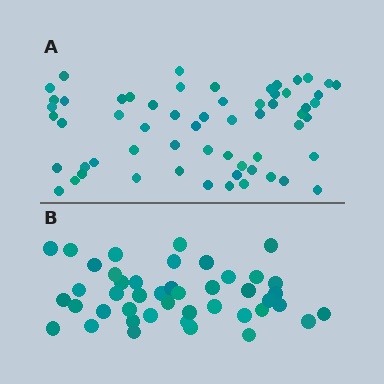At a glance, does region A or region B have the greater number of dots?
Region A (the top region) has more dots.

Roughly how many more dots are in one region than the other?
Region A has approximately 15 more dots than region B.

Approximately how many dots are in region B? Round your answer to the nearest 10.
About 40 dots. (The exact count is 44, which rounds to 40.)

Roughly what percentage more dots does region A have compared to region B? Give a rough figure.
About 35% more.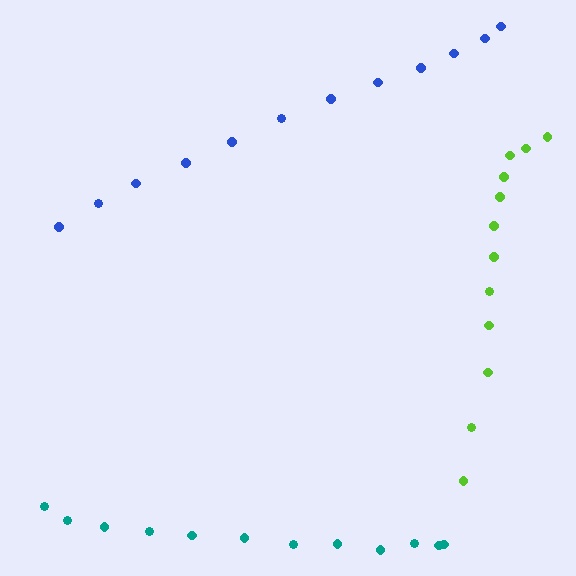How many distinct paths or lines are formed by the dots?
There are 3 distinct paths.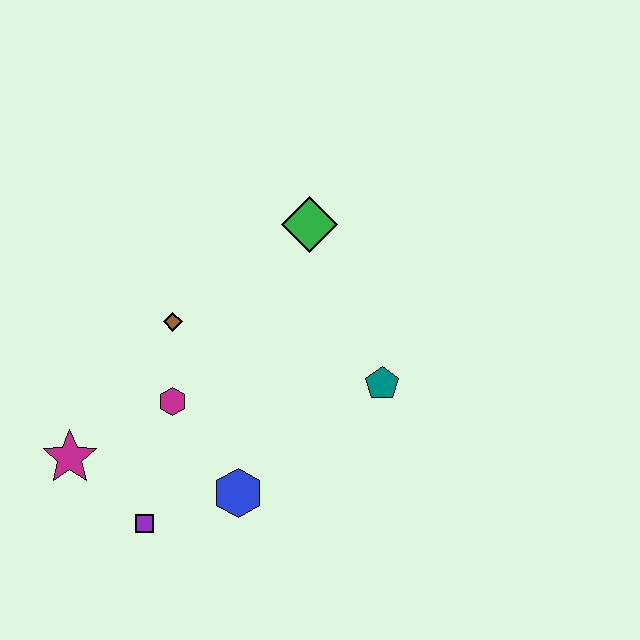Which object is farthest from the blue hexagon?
The green diamond is farthest from the blue hexagon.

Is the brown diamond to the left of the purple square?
No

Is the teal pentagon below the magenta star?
No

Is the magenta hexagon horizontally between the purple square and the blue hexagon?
Yes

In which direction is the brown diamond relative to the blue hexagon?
The brown diamond is above the blue hexagon.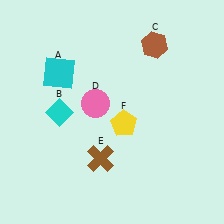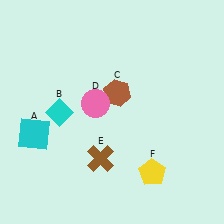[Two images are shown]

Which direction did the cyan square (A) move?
The cyan square (A) moved down.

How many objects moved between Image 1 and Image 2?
3 objects moved between the two images.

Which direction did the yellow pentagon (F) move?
The yellow pentagon (F) moved down.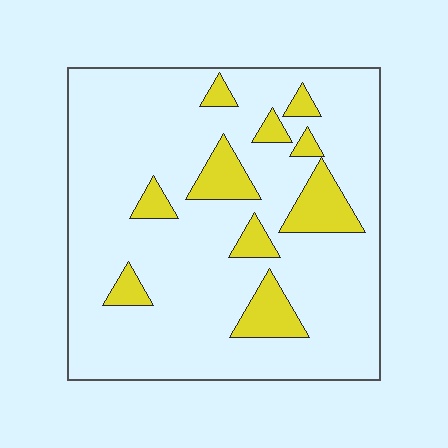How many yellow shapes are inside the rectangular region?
10.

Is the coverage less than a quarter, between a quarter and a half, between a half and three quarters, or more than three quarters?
Less than a quarter.